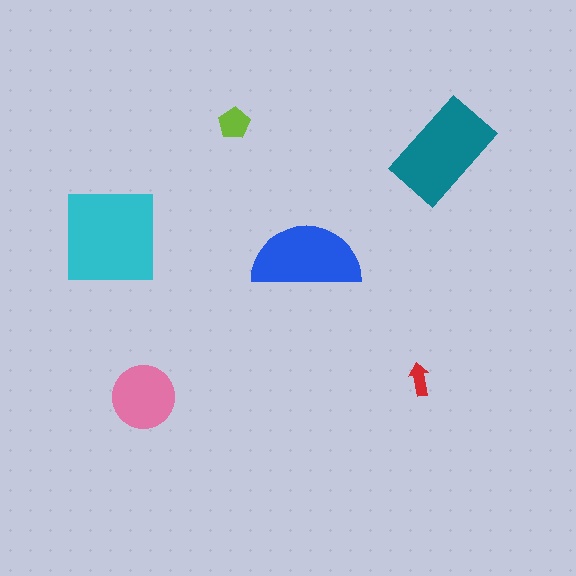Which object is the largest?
The cyan square.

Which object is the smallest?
The red arrow.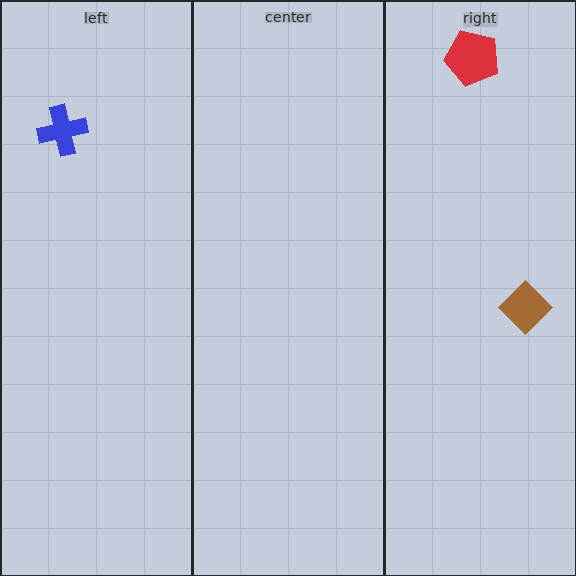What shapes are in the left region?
The blue cross.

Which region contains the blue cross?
The left region.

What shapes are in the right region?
The red pentagon, the brown diamond.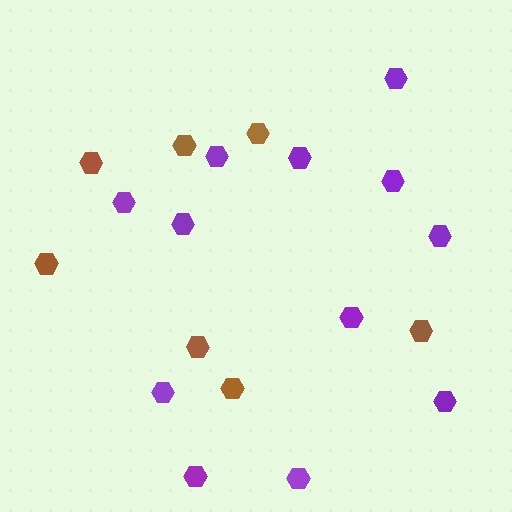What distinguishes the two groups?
There are 2 groups: one group of purple hexagons (12) and one group of brown hexagons (7).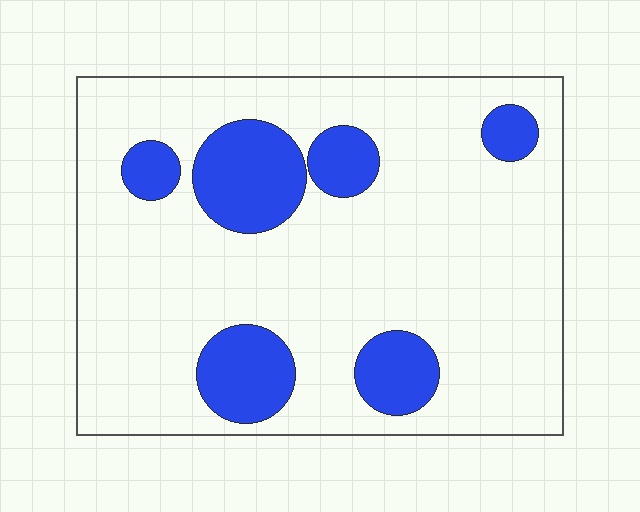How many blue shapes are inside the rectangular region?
6.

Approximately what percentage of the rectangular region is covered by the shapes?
Approximately 20%.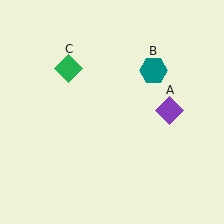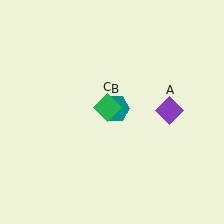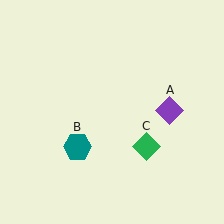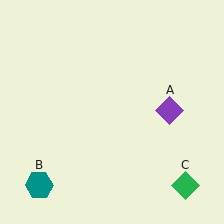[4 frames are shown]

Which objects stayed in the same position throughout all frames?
Purple diamond (object A) remained stationary.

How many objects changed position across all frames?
2 objects changed position: teal hexagon (object B), green diamond (object C).